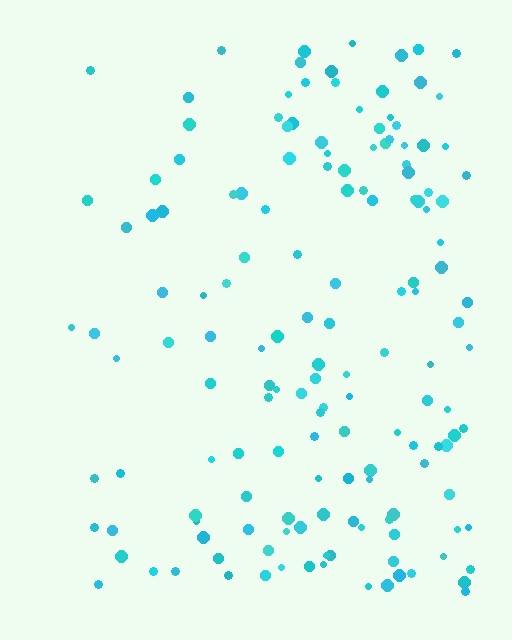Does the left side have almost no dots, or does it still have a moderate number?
Still a moderate number, just noticeably fewer than the right.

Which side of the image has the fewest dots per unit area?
The left.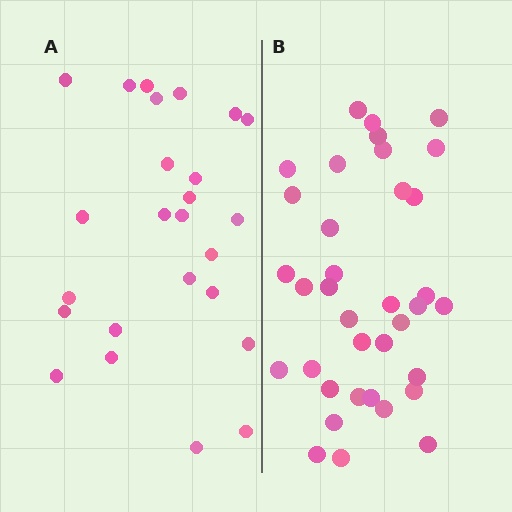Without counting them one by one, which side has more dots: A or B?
Region B (the right region) has more dots.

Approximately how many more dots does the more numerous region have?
Region B has roughly 12 or so more dots than region A.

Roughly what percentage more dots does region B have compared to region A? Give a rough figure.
About 45% more.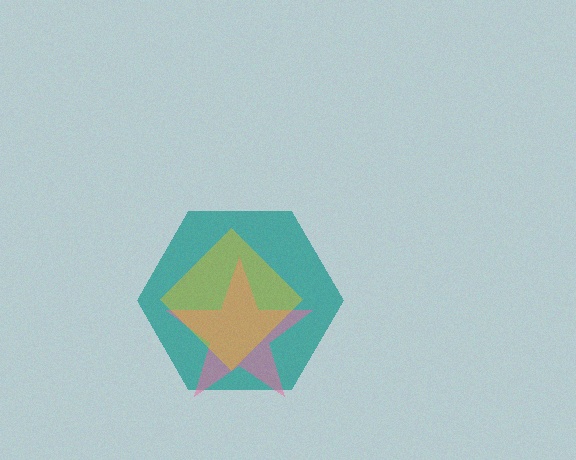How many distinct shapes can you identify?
There are 3 distinct shapes: a teal hexagon, a pink star, a yellow diamond.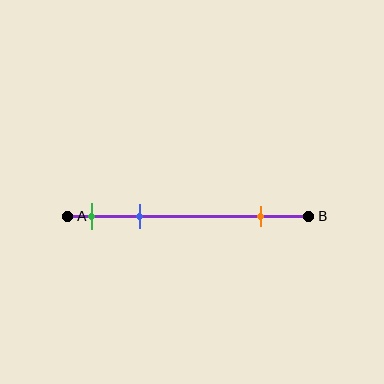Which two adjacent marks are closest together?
The green and blue marks are the closest adjacent pair.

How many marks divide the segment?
There are 3 marks dividing the segment.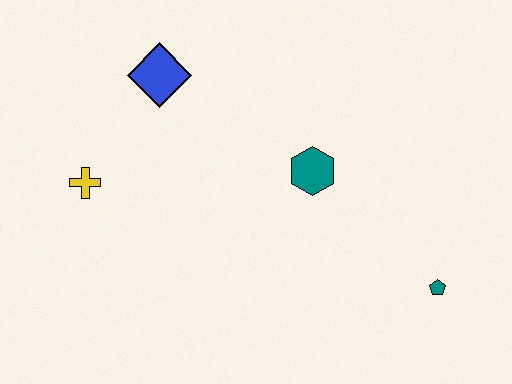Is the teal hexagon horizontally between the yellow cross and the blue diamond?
No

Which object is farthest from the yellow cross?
The teal pentagon is farthest from the yellow cross.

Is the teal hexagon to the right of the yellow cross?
Yes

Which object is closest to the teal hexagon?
The teal pentagon is closest to the teal hexagon.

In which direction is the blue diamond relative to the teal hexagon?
The blue diamond is to the left of the teal hexagon.